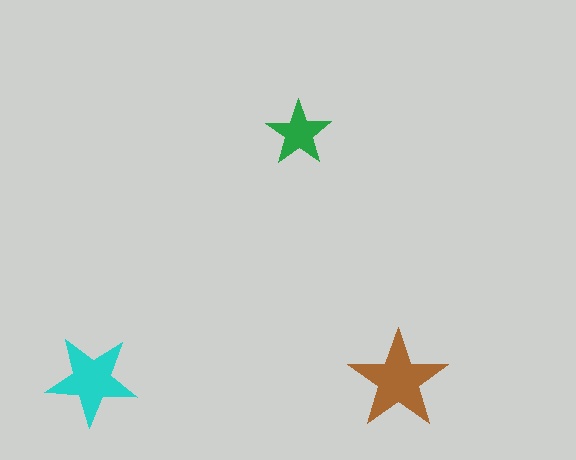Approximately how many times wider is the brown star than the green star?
About 1.5 times wider.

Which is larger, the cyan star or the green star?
The cyan one.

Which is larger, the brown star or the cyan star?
The brown one.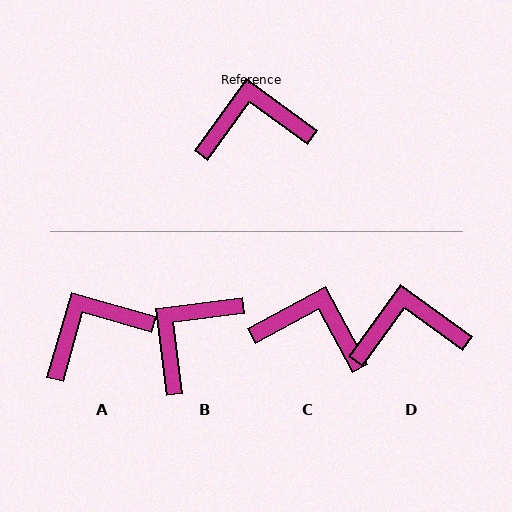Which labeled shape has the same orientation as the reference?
D.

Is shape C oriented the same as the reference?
No, it is off by about 26 degrees.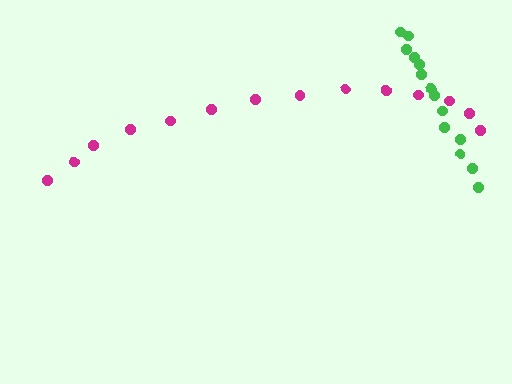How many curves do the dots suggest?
There are 2 distinct paths.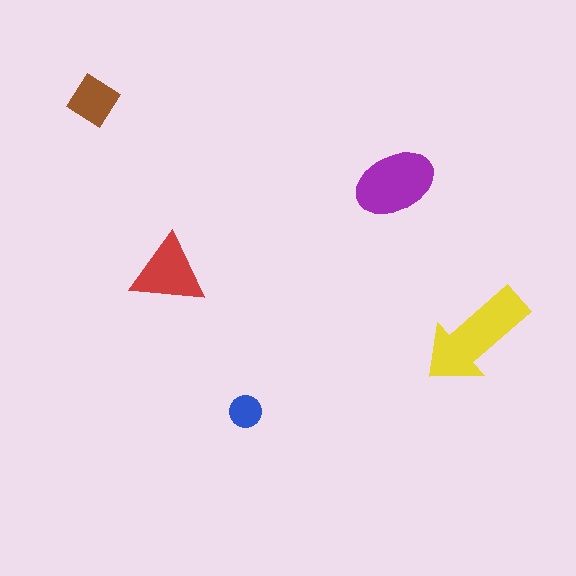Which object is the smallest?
The blue circle.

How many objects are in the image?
There are 5 objects in the image.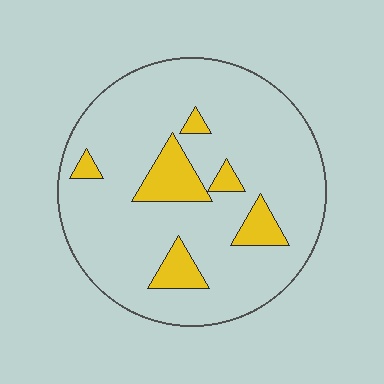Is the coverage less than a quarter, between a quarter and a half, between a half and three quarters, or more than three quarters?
Less than a quarter.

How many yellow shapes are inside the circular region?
6.